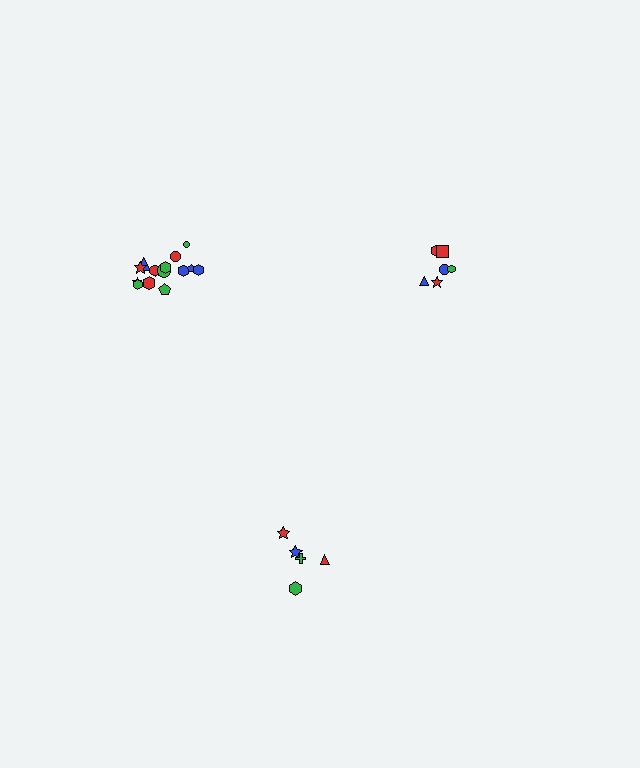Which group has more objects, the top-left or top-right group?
The top-left group.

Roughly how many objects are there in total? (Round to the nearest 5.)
Roughly 25 objects in total.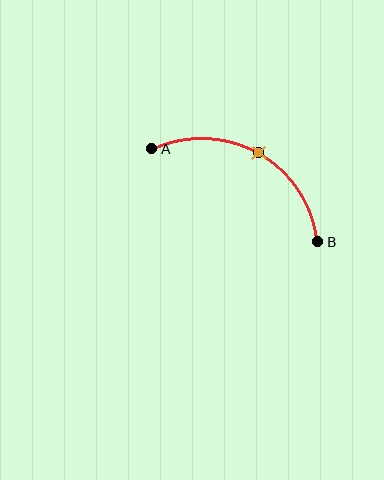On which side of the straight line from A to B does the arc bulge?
The arc bulges above the straight line connecting A and B.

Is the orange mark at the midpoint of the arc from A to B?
Yes. The orange mark lies on the arc at equal arc-length from both A and B — it is the arc midpoint.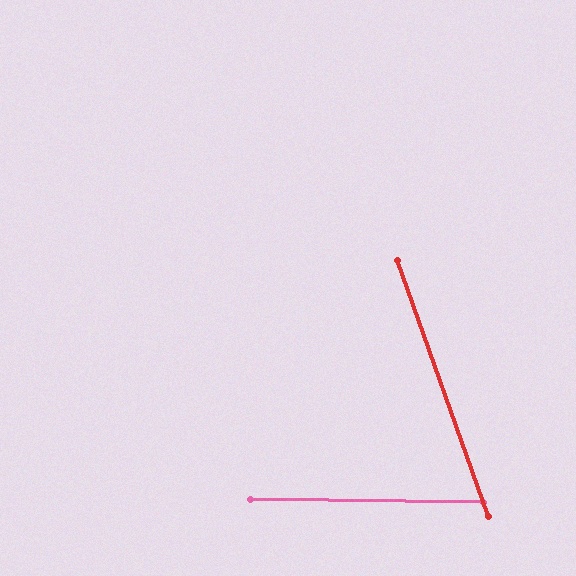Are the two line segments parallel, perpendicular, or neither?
Neither parallel nor perpendicular — they differ by about 70°.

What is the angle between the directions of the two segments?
Approximately 70 degrees.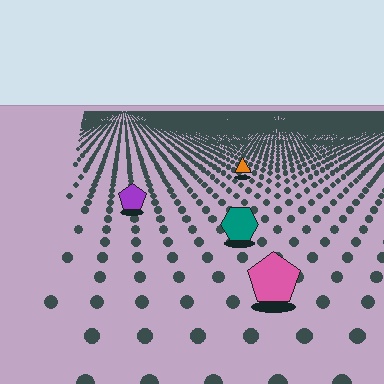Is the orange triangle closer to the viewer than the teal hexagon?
No. The teal hexagon is closer — you can tell from the texture gradient: the ground texture is coarser near it.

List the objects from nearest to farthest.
From nearest to farthest: the pink pentagon, the teal hexagon, the purple pentagon, the orange triangle.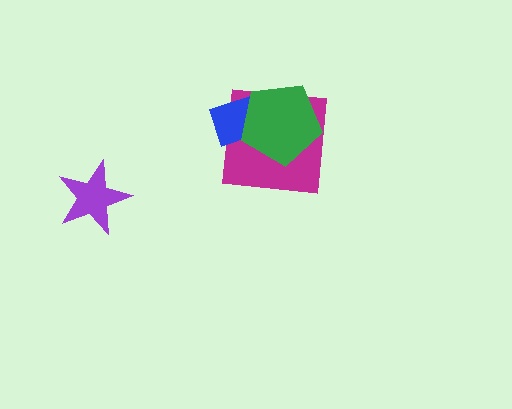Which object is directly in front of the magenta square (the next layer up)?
The blue rectangle is directly in front of the magenta square.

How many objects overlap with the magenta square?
2 objects overlap with the magenta square.